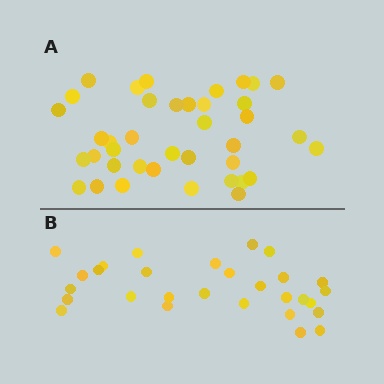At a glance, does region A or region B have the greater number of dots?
Region A (the top region) has more dots.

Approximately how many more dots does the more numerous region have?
Region A has roughly 10 or so more dots than region B.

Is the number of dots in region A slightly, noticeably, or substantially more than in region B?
Region A has noticeably more, but not dramatically so. The ratio is roughly 1.3 to 1.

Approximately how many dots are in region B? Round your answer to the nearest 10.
About 30 dots. (The exact count is 29, which rounds to 30.)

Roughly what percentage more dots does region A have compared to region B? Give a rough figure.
About 35% more.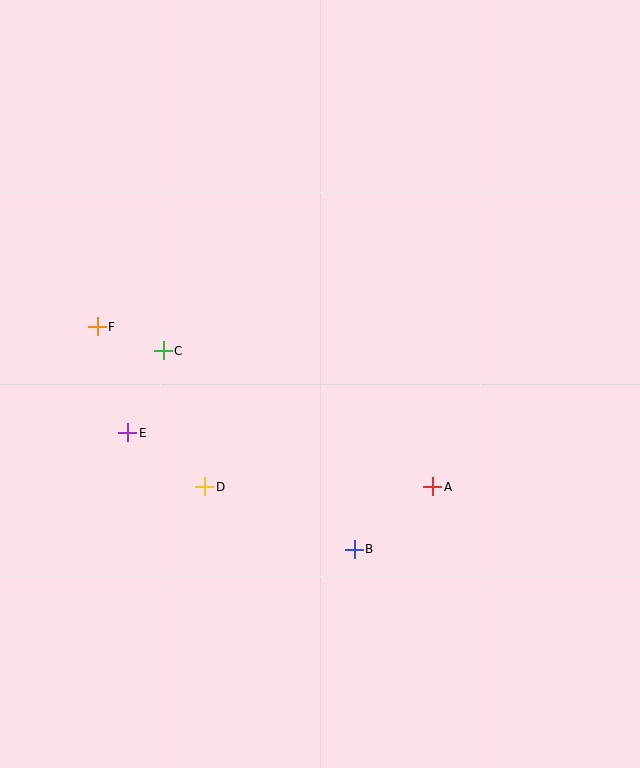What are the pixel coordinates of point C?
Point C is at (163, 351).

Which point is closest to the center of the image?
Point A at (433, 487) is closest to the center.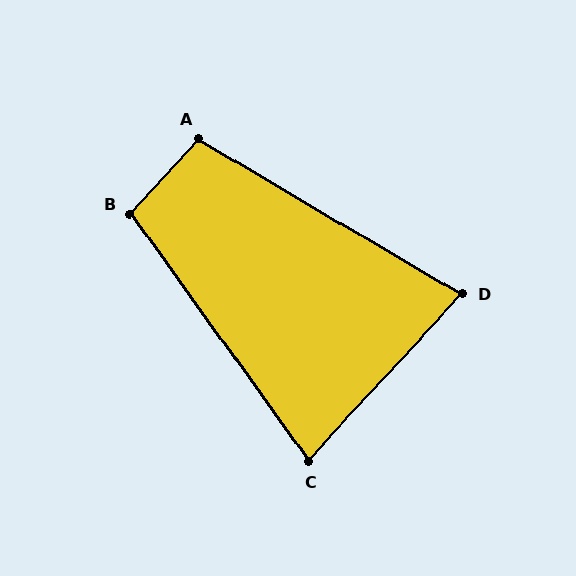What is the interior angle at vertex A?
Approximately 102 degrees (obtuse).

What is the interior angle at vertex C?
Approximately 78 degrees (acute).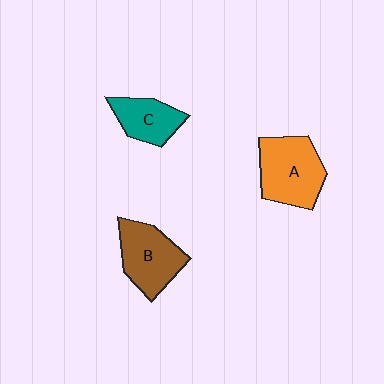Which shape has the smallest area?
Shape C (teal).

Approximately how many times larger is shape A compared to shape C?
Approximately 1.6 times.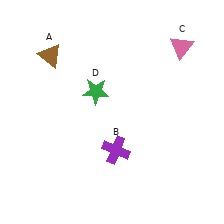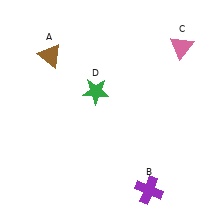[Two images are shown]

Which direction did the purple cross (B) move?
The purple cross (B) moved down.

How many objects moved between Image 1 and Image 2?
1 object moved between the two images.